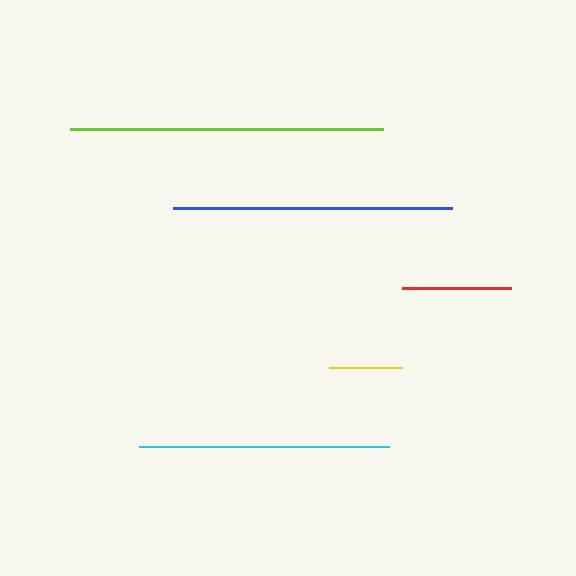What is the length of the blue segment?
The blue segment is approximately 280 pixels long.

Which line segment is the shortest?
The yellow line is the shortest at approximately 73 pixels.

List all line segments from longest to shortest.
From longest to shortest: lime, blue, cyan, red, yellow.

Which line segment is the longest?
The lime line is the longest at approximately 313 pixels.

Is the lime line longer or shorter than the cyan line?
The lime line is longer than the cyan line.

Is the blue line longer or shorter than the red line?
The blue line is longer than the red line.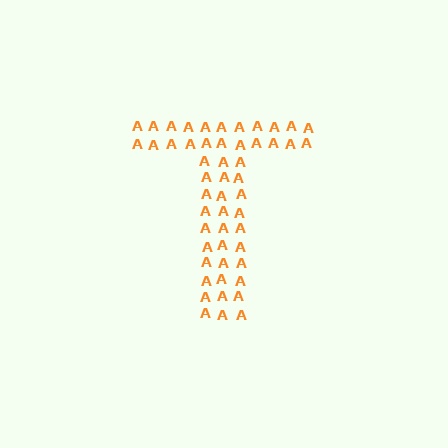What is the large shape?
The large shape is the letter T.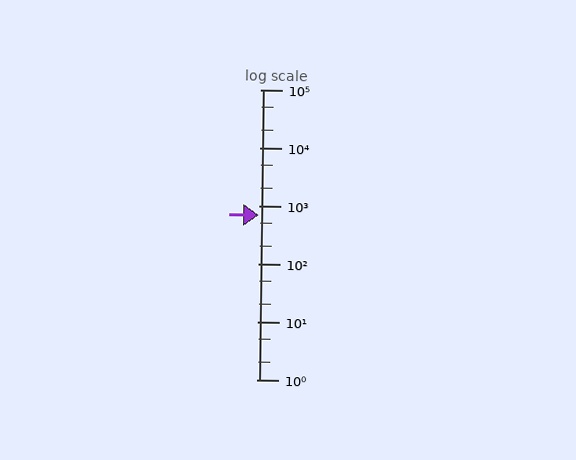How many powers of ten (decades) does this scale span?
The scale spans 5 decades, from 1 to 100000.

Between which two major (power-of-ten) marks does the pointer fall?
The pointer is between 100 and 1000.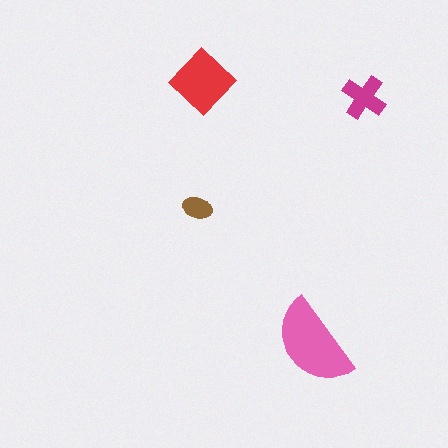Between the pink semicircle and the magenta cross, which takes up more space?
The pink semicircle.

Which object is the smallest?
The brown ellipse.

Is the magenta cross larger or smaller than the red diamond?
Smaller.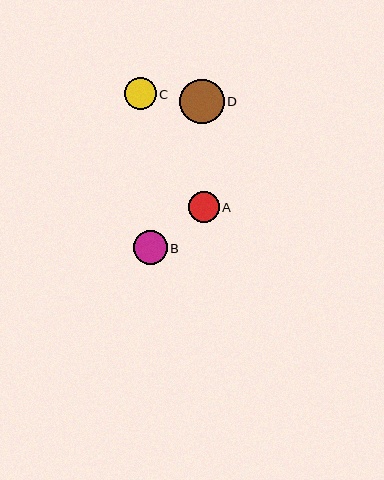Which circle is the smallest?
Circle A is the smallest with a size of approximately 31 pixels.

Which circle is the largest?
Circle D is the largest with a size of approximately 44 pixels.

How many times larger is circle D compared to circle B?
Circle D is approximately 1.3 times the size of circle B.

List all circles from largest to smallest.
From largest to smallest: D, B, C, A.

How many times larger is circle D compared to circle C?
Circle D is approximately 1.4 times the size of circle C.